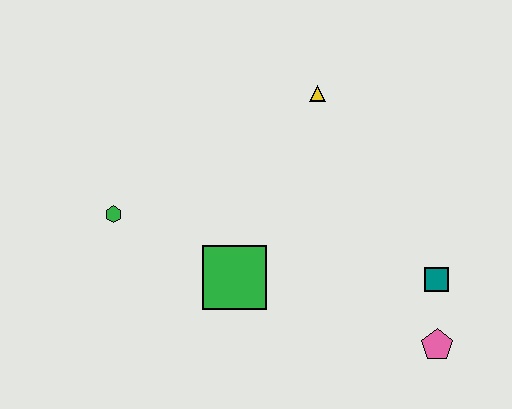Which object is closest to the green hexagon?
The green square is closest to the green hexagon.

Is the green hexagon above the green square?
Yes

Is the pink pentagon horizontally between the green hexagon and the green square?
No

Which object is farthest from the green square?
The pink pentagon is farthest from the green square.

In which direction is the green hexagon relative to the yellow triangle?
The green hexagon is to the left of the yellow triangle.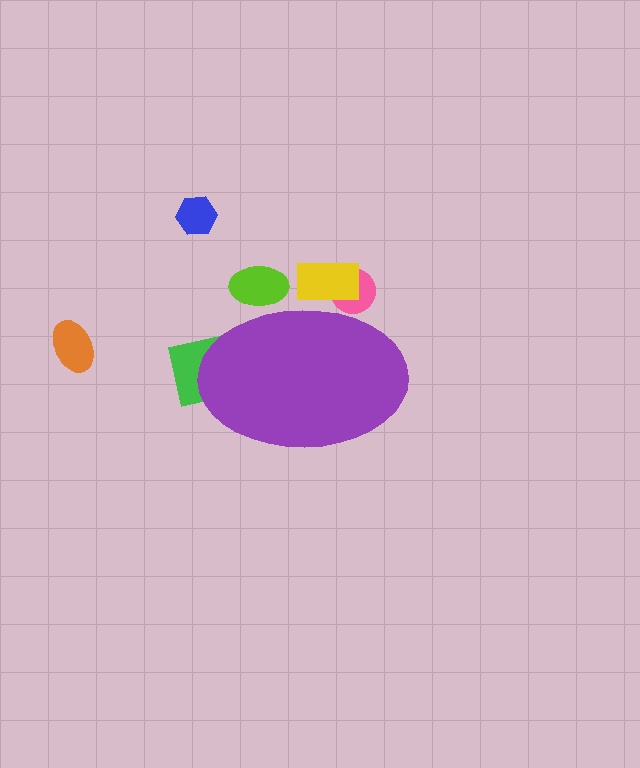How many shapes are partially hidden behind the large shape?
4 shapes are partially hidden.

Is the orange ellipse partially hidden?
No, the orange ellipse is fully visible.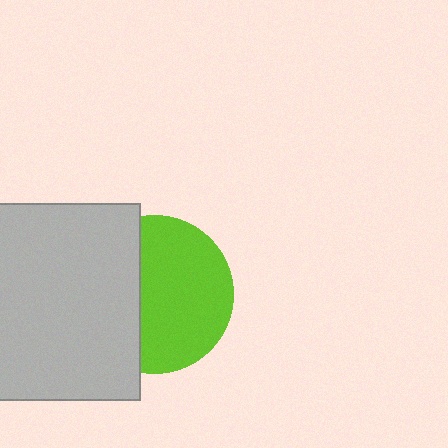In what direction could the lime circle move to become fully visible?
The lime circle could move right. That would shift it out from behind the light gray square entirely.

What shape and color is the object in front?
The object in front is a light gray square.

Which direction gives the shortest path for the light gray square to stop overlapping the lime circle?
Moving left gives the shortest separation.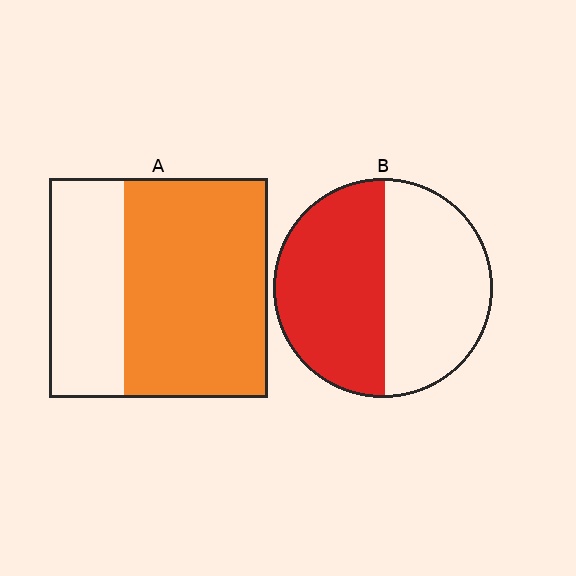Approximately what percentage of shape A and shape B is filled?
A is approximately 65% and B is approximately 50%.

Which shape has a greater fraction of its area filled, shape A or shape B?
Shape A.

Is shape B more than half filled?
Roughly half.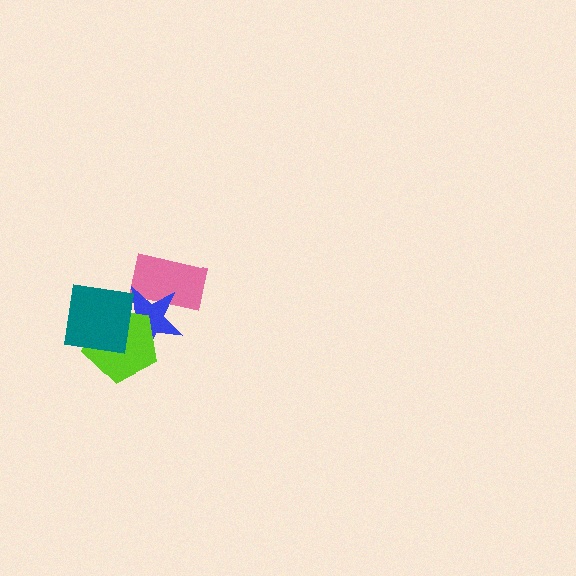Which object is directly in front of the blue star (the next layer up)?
The lime pentagon is directly in front of the blue star.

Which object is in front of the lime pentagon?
The teal square is in front of the lime pentagon.